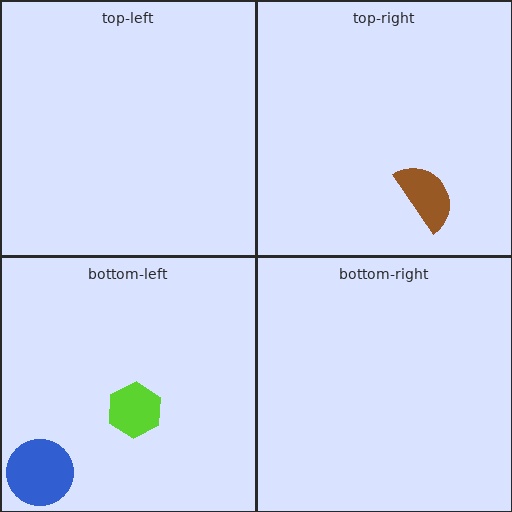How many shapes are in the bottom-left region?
2.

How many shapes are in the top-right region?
1.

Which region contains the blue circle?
The bottom-left region.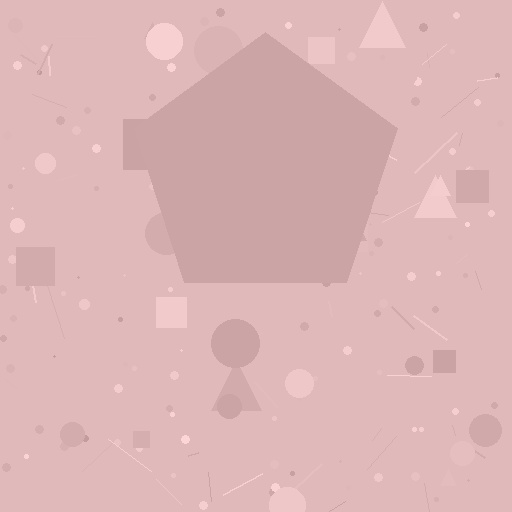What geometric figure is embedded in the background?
A pentagon is embedded in the background.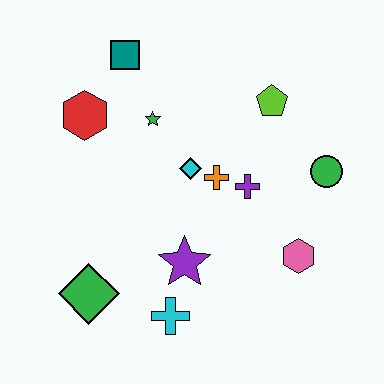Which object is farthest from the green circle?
The green diamond is farthest from the green circle.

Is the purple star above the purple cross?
No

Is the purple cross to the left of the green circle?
Yes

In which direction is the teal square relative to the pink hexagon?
The teal square is above the pink hexagon.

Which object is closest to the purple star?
The cyan cross is closest to the purple star.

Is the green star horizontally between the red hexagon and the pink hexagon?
Yes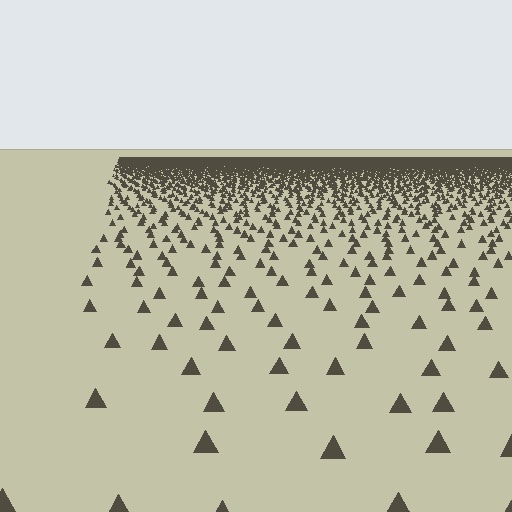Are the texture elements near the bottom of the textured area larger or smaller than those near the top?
Larger. Near the bottom, elements are closer to the viewer and appear at a bigger on-screen size.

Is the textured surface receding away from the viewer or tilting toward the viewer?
The surface is receding away from the viewer. Texture elements get smaller and denser toward the top.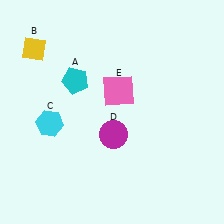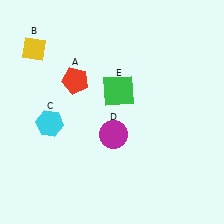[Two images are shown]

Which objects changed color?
A changed from cyan to red. E changed from pink to green.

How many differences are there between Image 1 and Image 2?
There are 2 differences between the two images.